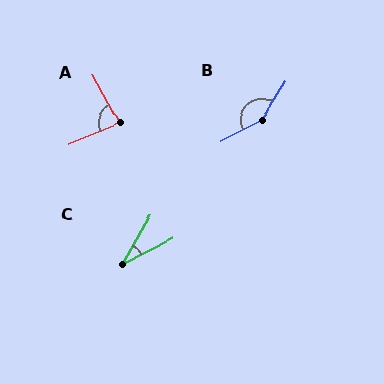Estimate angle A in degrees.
Approximately 84 degrees.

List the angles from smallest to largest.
C (34°), A (84°), B (150°).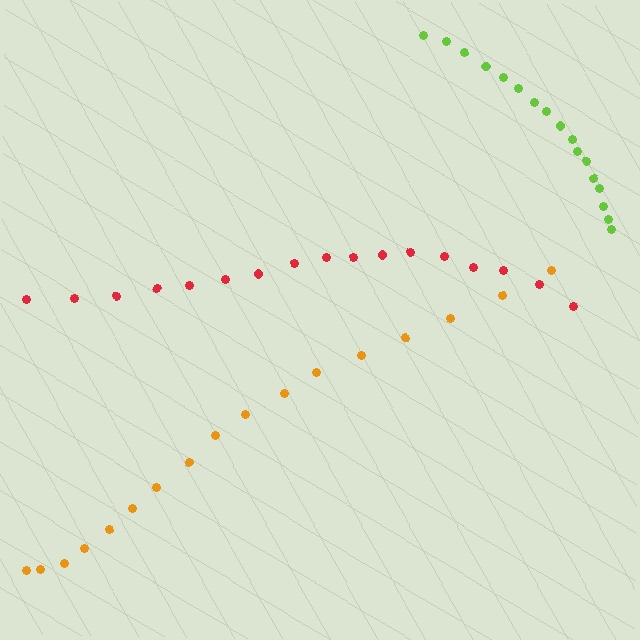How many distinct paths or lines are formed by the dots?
There are 3 distinct paths.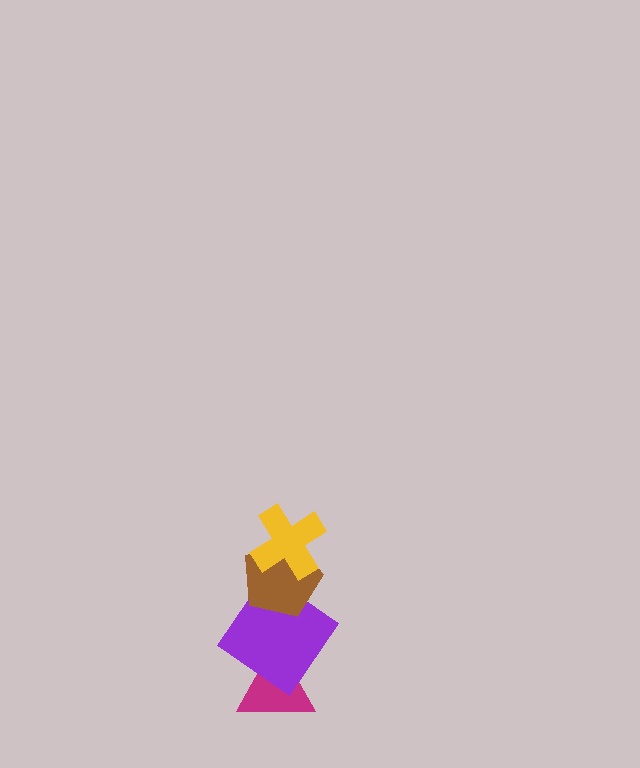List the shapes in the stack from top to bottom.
From top to bottom: the yellow cross, the brown pentagon, the purple diamond, the magenta triangle.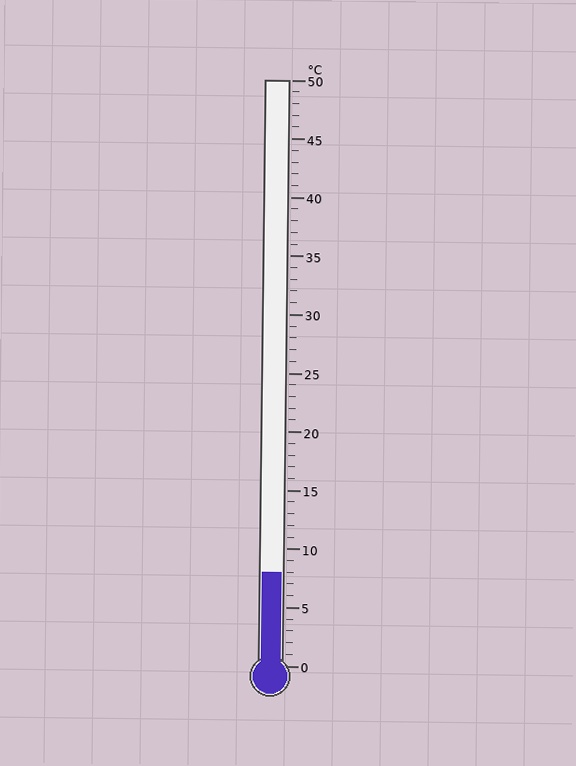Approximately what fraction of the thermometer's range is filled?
The thermometer is filled to approximately 15% of its range.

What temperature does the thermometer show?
The thermometer shows approximately 8°C.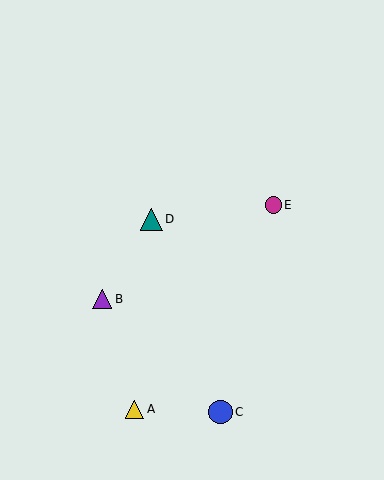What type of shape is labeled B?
Shape B is a purple triangle.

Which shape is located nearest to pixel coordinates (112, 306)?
The purple triangle (labeled B) at (102, 299) is nearest to that location.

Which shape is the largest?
The blue circle (labeled C) is the largest.